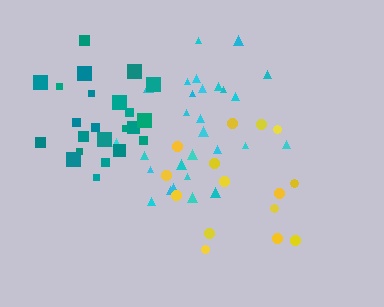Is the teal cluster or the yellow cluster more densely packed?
Teal.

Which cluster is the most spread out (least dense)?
Yellow.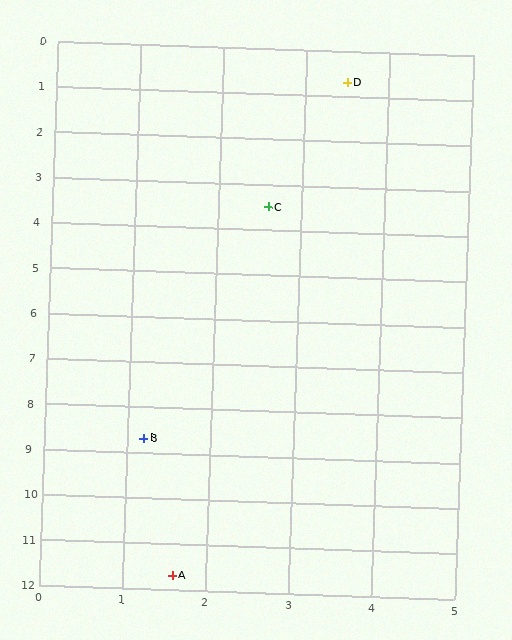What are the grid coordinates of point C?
Point C is at approximately (2.6, 3.5).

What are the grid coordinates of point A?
Point A is at approximately (1.6, 11.7).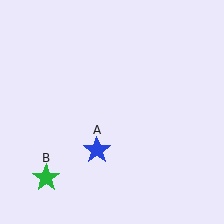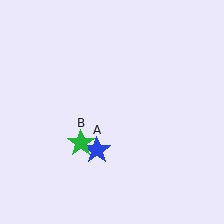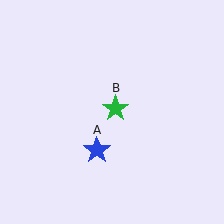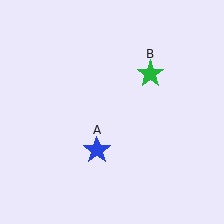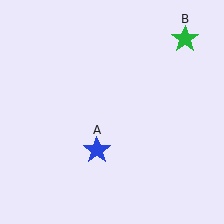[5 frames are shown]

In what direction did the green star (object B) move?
The green star (object B) moved up and to the right.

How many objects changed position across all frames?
1 object changed position: green star (object B).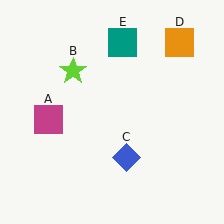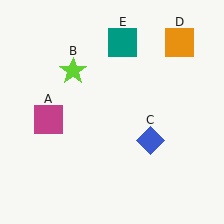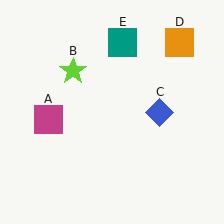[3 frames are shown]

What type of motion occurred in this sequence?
The blue diamond (object C) rotated counterclockwise around the center of the scene.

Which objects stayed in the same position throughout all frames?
Magenta square (object A) and lime star (object B) and orange square (object D) and teal square (object E) remained stationary.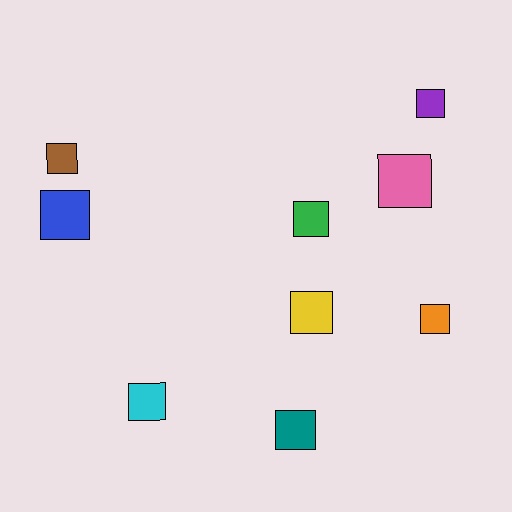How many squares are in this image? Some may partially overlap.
There are 9 squares.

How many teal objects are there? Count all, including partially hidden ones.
There is 1 teal object.